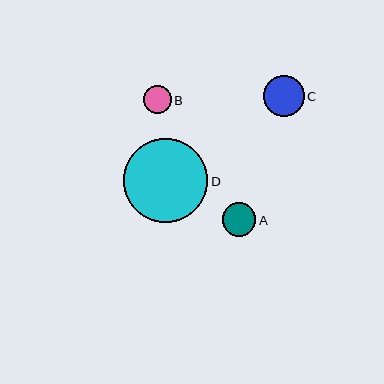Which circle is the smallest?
Circle B is the smallest with a size of approximately 28 pixels.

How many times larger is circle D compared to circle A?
Circle D is approximately 2.5 times the size of circle A.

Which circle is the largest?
Circle D is the largest with a size of approximately 84 pixels.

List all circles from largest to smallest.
From largest to smallest: D, C, A, B.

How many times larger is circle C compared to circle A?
Circle C is approximately 1.2 times the size of circle A.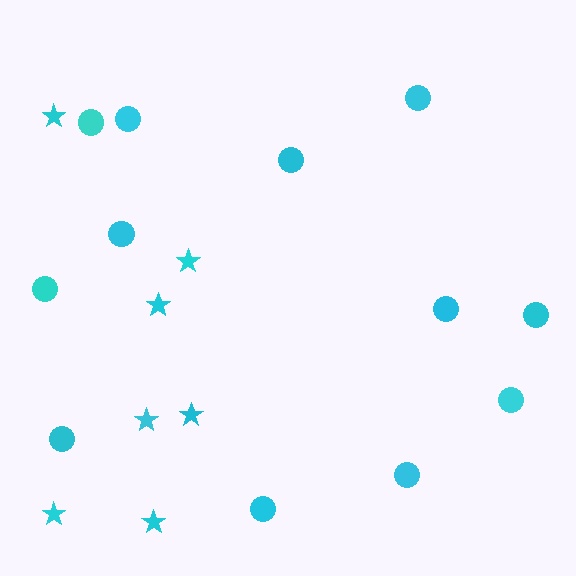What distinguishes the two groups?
There are 2 groups: one group of stars (7) and one group of circles (12).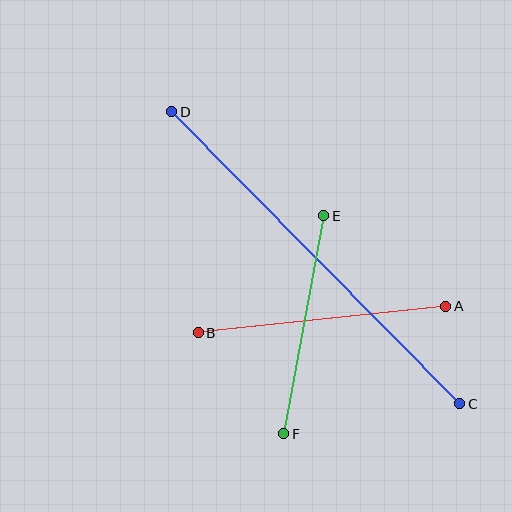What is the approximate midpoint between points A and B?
The midpoint is at approximately (322, 320) pixels.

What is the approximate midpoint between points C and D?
The midpoint is at approximately (316, 258) pixels.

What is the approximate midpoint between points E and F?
The midpoint is at approximately (304, 325) pixels.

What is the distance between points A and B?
The distance is approximately 249 pixels.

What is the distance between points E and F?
The distance is approximately 222 pixels.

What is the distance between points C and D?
The distance is approximately 410 pixels.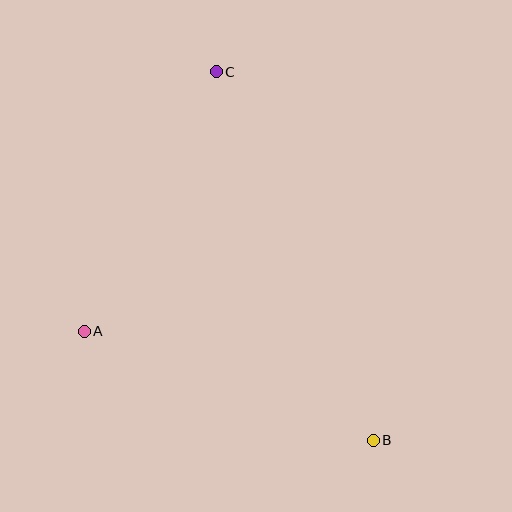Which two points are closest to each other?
Points A and C are closest to each other.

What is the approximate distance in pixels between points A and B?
The distance between A and B is approximately 309 pixels.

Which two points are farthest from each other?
Points B and C are farthest from each other.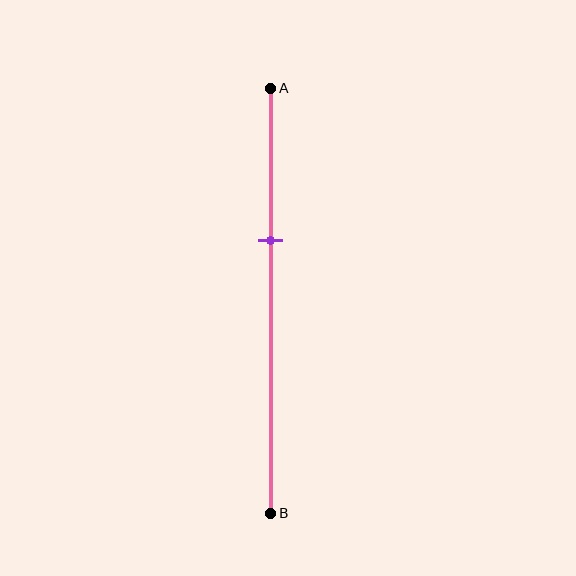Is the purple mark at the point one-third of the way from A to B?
Yes, the mark is approximately at the one-third point.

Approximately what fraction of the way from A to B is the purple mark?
The purple mark is approximately 35% of the way from A to B.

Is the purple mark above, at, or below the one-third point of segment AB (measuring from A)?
The purple mark is approximately at the one-third point of segment AB.